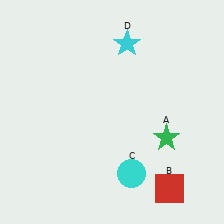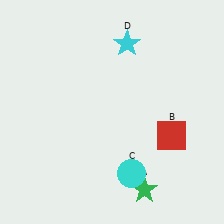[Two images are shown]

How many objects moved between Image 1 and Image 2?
2 objects moved between the two images.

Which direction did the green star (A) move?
The green star (A) moved down.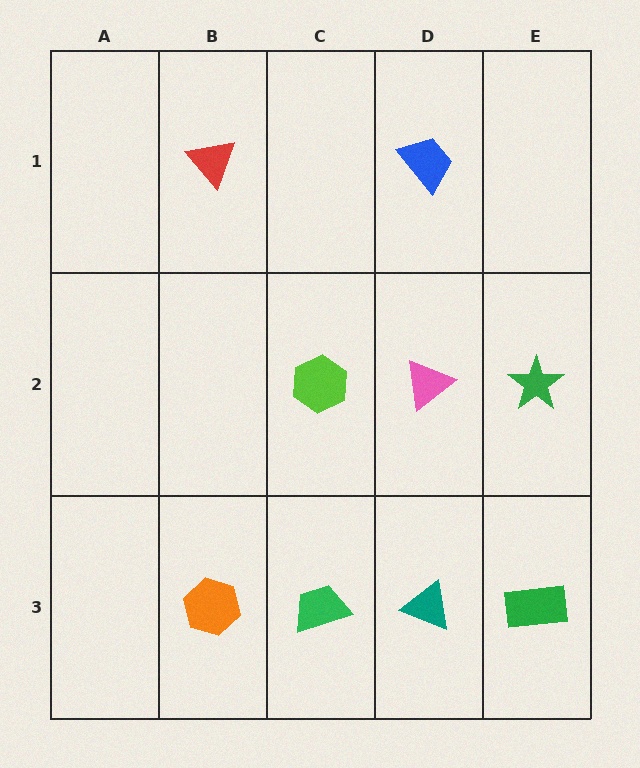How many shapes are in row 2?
3 shapes.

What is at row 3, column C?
A green trapezoid.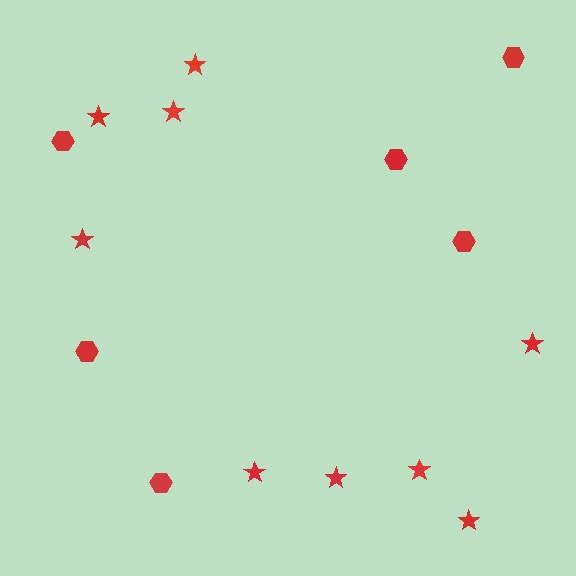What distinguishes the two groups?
There are 2 groups: one group of stars (9) and one group of hexagons (6).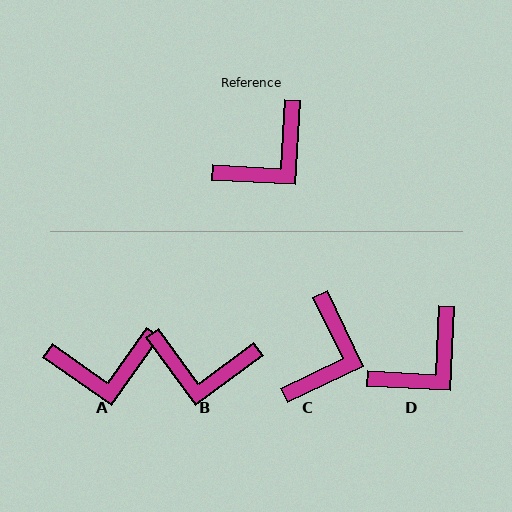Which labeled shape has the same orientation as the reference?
D.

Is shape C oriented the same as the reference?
No, it is off by about 28 degrees.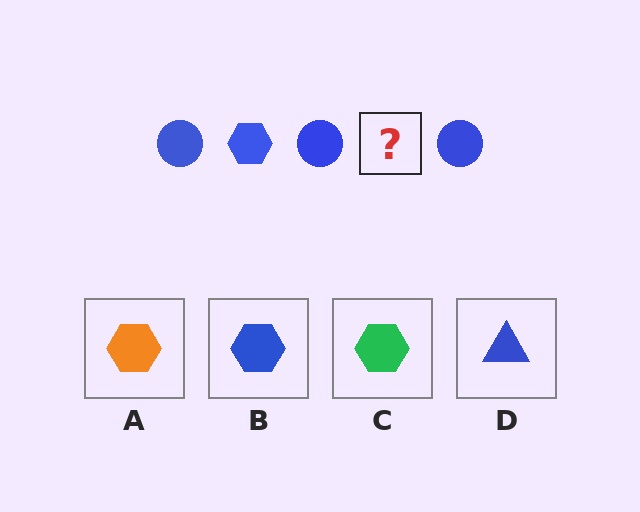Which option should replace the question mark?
Option B.